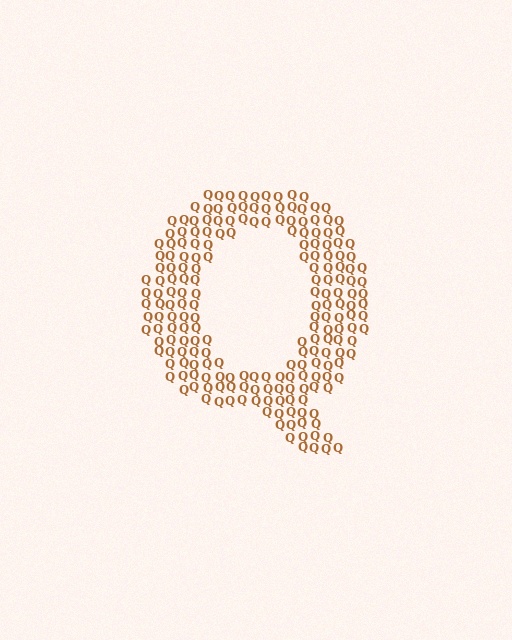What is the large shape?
The large shape is the letter Q.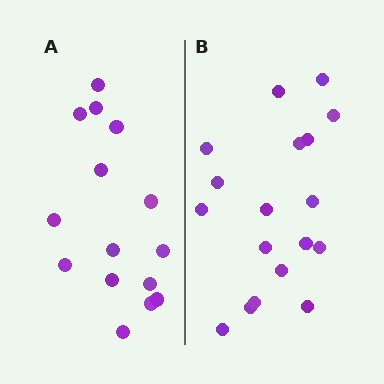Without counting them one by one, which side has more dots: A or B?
Region B (the right region) has more dots.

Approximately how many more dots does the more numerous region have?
Region B has just a few more — roughly 2 or 3 more dots than region A.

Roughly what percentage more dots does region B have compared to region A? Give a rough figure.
About 20% more.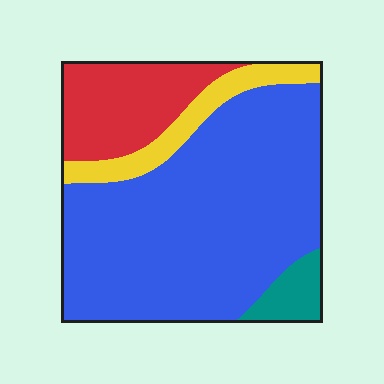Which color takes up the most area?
Blue, at roughly 65%.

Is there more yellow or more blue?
Blue.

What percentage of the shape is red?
Red takes up between a sixth and a third of the shape.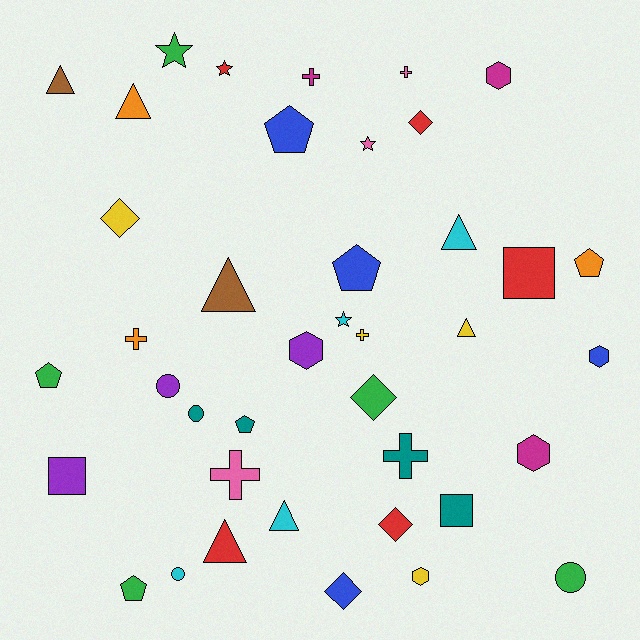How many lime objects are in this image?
There are no lime objects.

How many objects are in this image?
There are 40 objects.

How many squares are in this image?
There are 3 squares.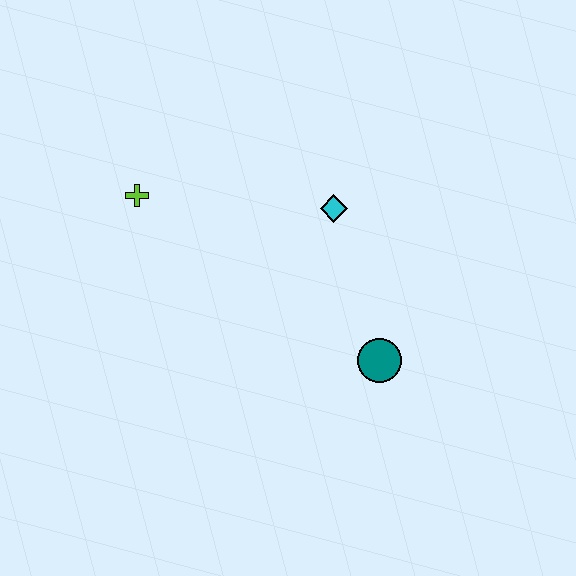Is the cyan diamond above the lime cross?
No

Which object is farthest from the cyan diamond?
The lime cross is farthest from the cyan diamond.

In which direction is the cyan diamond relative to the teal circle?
The cyan diamond is above the teal circle.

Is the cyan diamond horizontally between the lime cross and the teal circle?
Yes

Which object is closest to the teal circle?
The cyan diamond is closest to the teal circle.